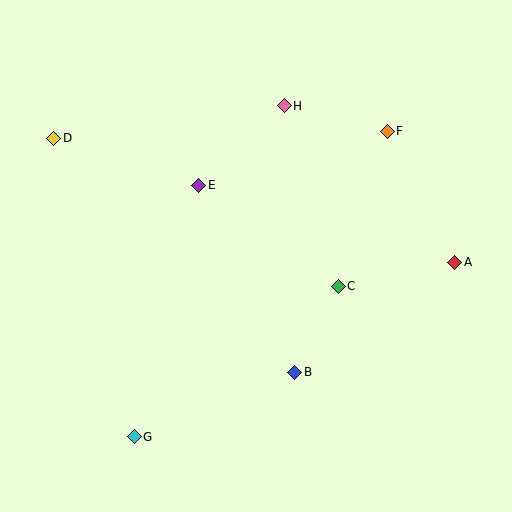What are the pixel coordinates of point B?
Point B is at (295, 372).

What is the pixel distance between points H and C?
The distance between H and C is 188 pixels.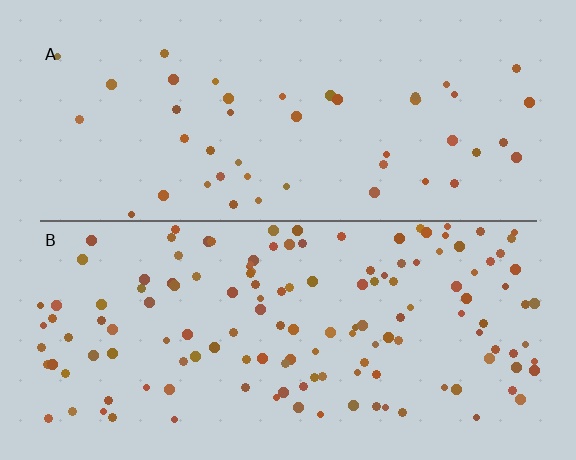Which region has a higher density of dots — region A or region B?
B (the bottom).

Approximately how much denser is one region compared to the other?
Approximately 3.1× — region B over region A.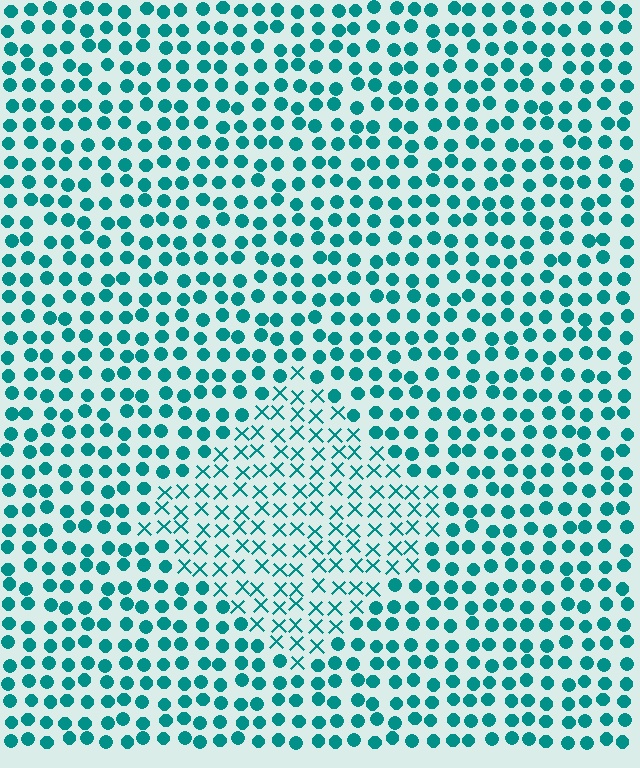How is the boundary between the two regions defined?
The boundary is defined by a change in element shape: X marks inside vs. circles outside. All elements share the same color and spacing.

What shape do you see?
I see a diamond.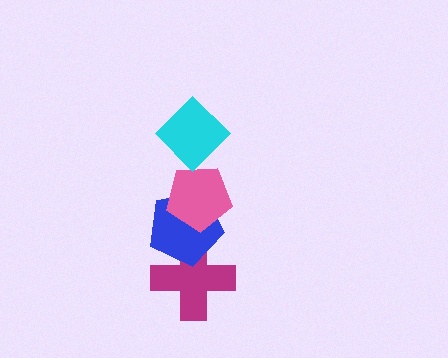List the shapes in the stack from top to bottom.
From top to bottom: the cyan diamond, the pink pentagon, the blue pentagon, the magenta cross.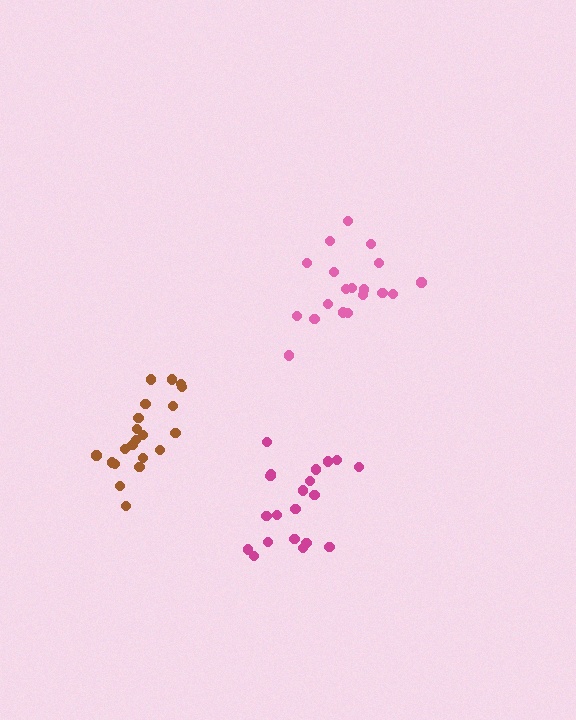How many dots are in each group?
Group 1: 20 dots, Group 2: 19 dots, Group 3: 21 dots (60 total).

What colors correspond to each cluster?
The clusters are colored: magenta, pink, brown.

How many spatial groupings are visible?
There are 3 spatial groupings.